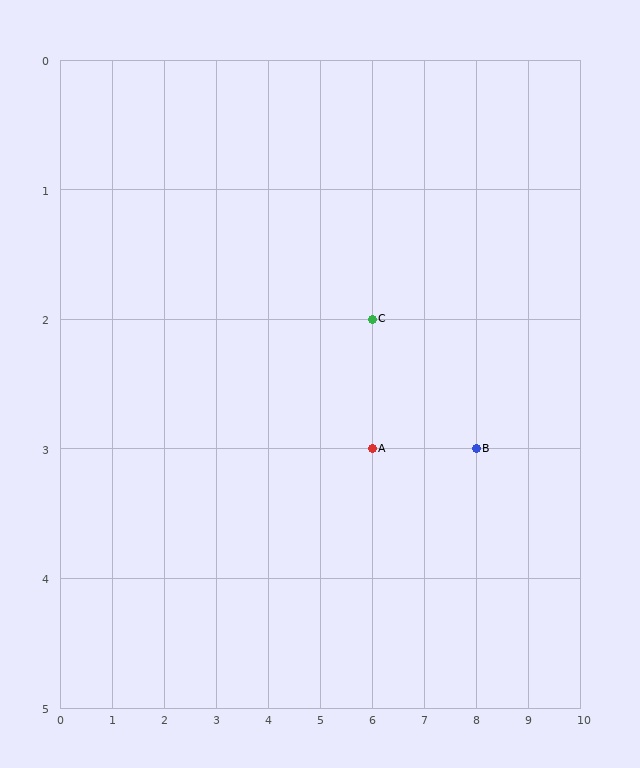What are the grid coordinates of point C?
Point C is at grid coordinates (6, 2).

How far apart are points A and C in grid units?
Points A and C are 1 row apart.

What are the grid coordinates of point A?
Point A is at grid coordinates (6, 3).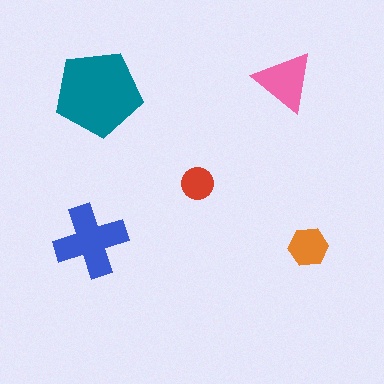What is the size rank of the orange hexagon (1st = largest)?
4th.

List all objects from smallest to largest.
The red circle, the orange hexagon, the pink triangle, the blue cross, the teal pentagon.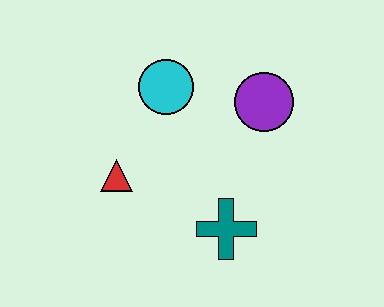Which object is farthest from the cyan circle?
The teal cross is farthest from the cyan circle.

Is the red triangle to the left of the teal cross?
Yes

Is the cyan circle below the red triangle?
No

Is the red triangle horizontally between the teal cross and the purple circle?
No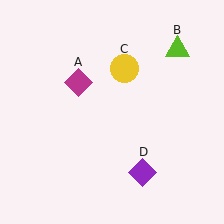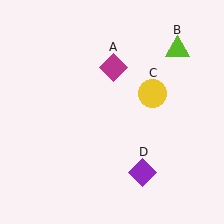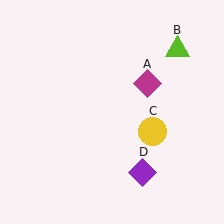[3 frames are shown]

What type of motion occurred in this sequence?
The magenta diamond (object A), yellow circle (object C) rotated clockwise around the center of the scene.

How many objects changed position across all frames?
2 objects changed position: magenta diamond (object A), yellow circle (object C).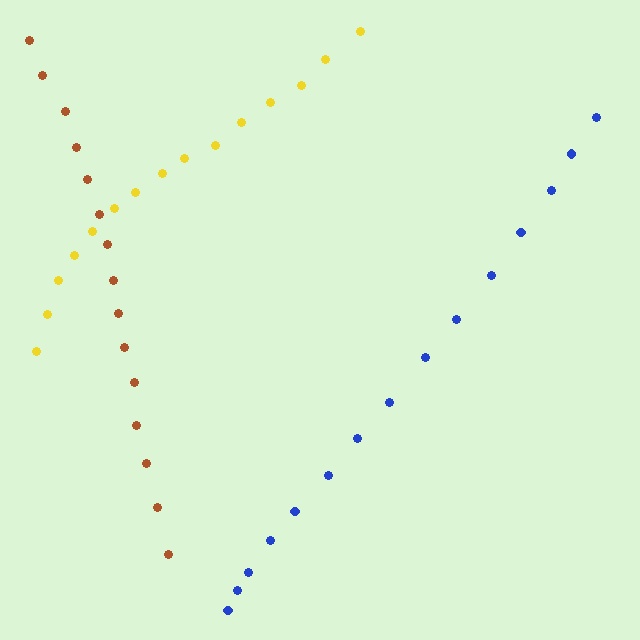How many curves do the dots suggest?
There are 3 distinct paths.